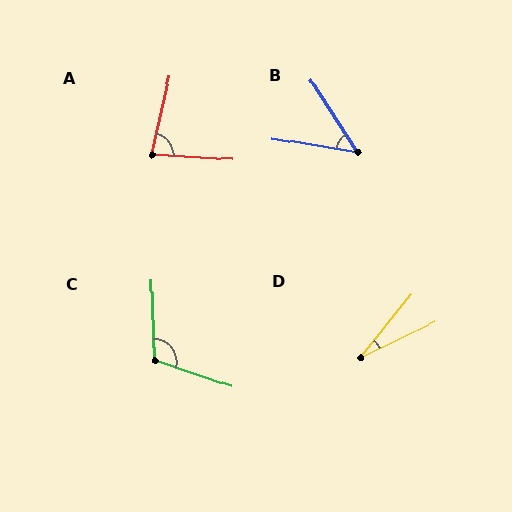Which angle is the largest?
C, at approximately 110 degrees.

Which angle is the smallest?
D, at approximately 25 degrees.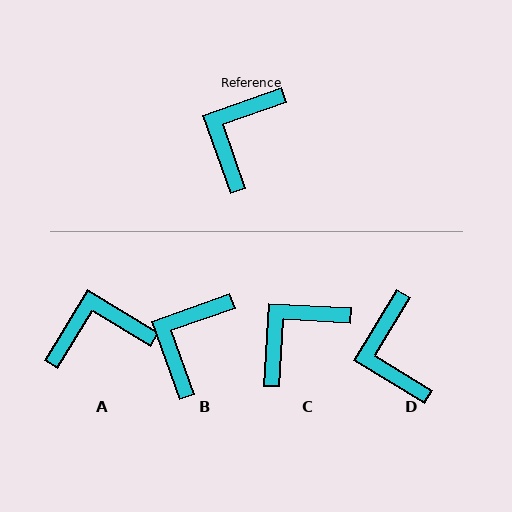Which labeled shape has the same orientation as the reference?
B.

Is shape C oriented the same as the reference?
No, it is off by about 22 degrees.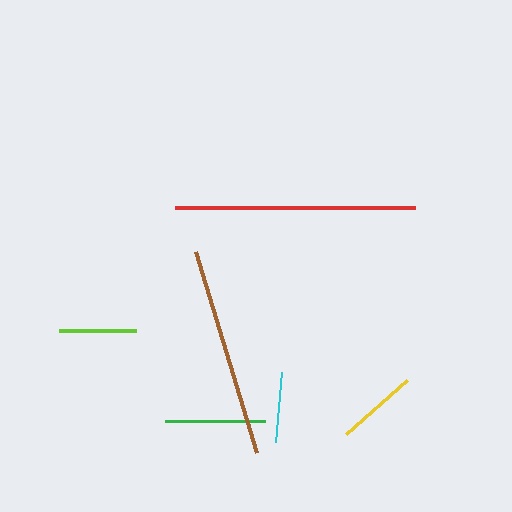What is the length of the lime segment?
The lime segment is approximately 77 pixels long.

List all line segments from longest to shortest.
From longest to shortest: red, brown, green, yellow, lime, cyan.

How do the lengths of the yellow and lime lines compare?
The yellow and lime lines are approximately the same length.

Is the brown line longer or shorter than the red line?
The red line is longer than the brown line.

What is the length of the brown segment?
The brown segment is approximately 210 pixels long.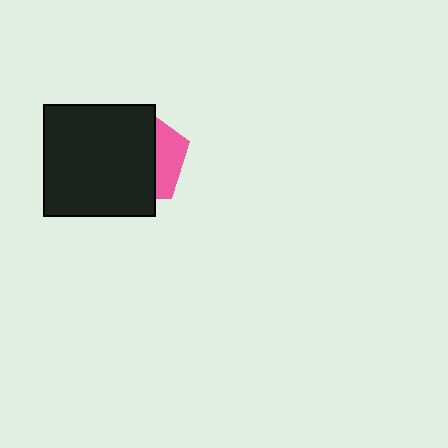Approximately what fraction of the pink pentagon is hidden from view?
Roughly 70% of the pink pentagon is hidden behind the black square.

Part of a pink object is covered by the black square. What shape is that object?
It is a pentagon.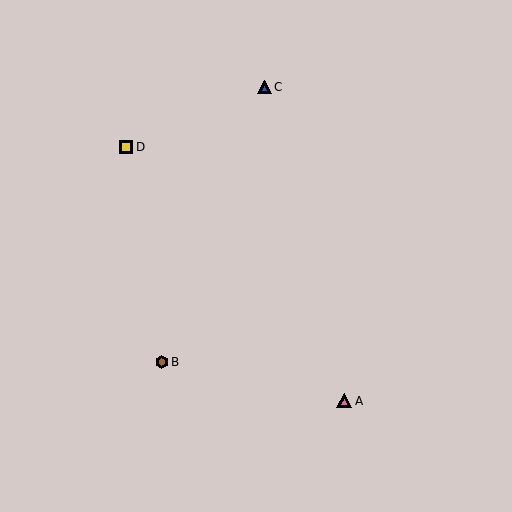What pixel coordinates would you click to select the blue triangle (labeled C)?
Click at (265, 87) to select the blue triangle C.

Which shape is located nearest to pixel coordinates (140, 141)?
The yellow square (labeled D) at (126, 147) is nearest to that location.